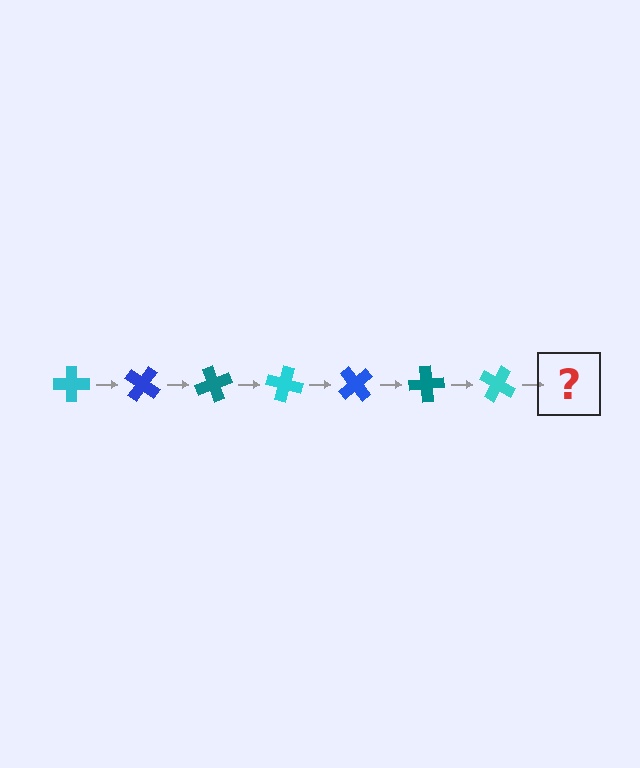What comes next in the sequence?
The next element should be a blue cross, rotated 245 degrees from the start.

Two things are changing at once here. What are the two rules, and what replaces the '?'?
The two rules are that it rotates 35 degrees each step and the color cycles through cyan, blue, and teal. The '?' should be a blue cross, rotated 245 degrees from the start.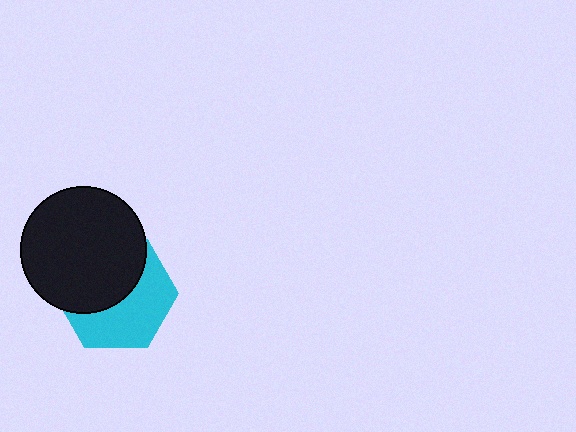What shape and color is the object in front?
The object in front is a black circle.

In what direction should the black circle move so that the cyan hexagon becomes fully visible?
The black circle should move up. That is the shortest direction to clear the overlap and leave the cyan hexagon fully visible.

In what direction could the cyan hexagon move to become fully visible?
The cyan hexagon could move down. That would shift it out from behind the black circle entirely.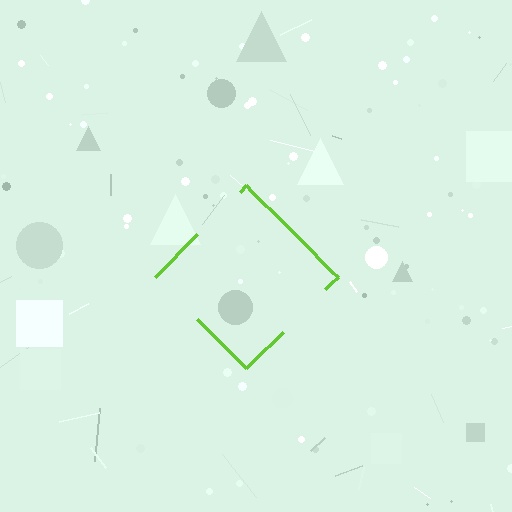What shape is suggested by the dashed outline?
The dashed outline suggests a diamond.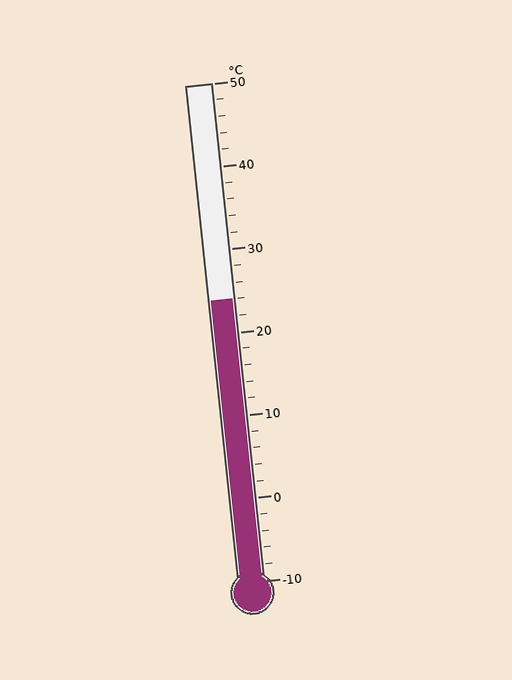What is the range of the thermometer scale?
The thermometer scale ranges from -10°C to 50°C.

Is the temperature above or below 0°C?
The temperature is above 0°C.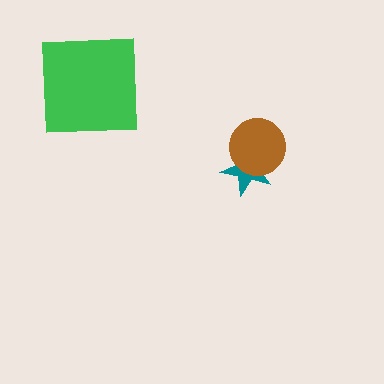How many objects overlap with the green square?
0 objects overlap with the green square.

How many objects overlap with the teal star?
1 object overlaps with the teal star.